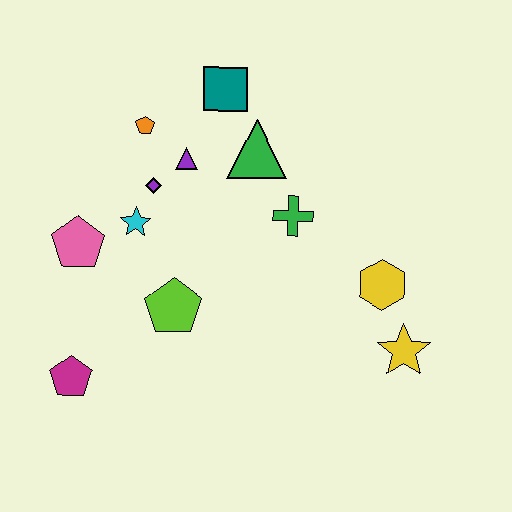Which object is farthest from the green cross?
The magenta pentagon is farthest from the green cross.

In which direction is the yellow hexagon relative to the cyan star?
The yellow hexagon is to the right of the cyan star.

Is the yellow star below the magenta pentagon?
No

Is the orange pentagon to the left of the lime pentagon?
Yes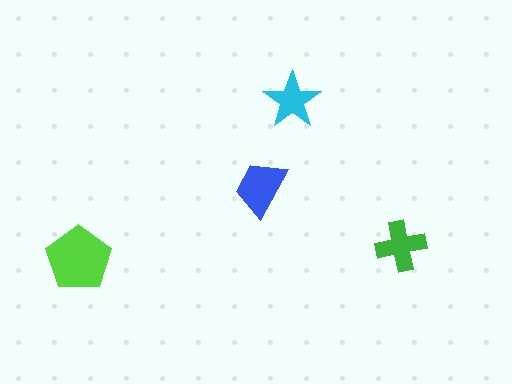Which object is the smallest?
The cyan star.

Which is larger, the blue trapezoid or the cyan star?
The blue trapezoid.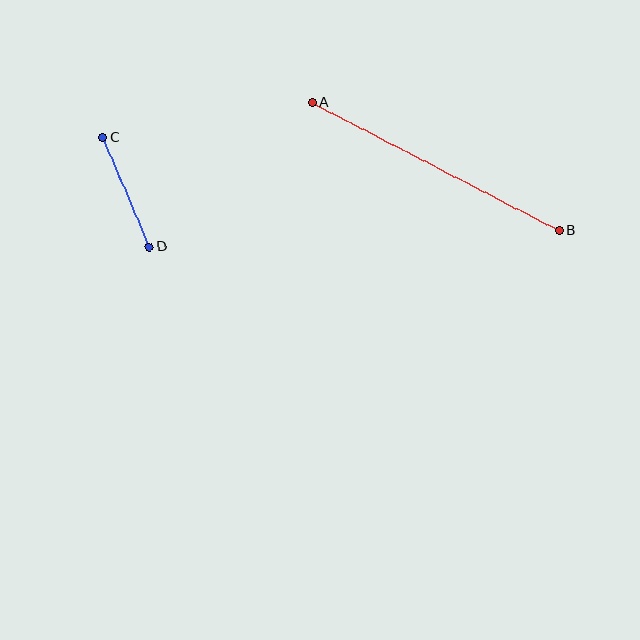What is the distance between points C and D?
The distance is approximately 119 pixels.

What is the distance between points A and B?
The distance is approximately 278 pixels.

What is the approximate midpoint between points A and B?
The midpoint is at approximately (436, 166) pixels.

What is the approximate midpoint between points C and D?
The midpoint is at approximately (126, 192) pixels.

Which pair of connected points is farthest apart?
Points A and B are farthest apart.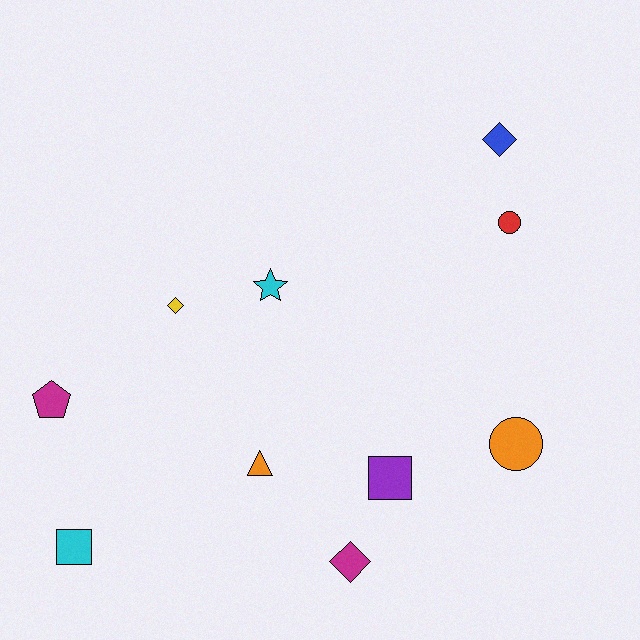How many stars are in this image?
There is 1 star.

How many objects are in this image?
There are 10 objects.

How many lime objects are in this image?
There are no lime objects.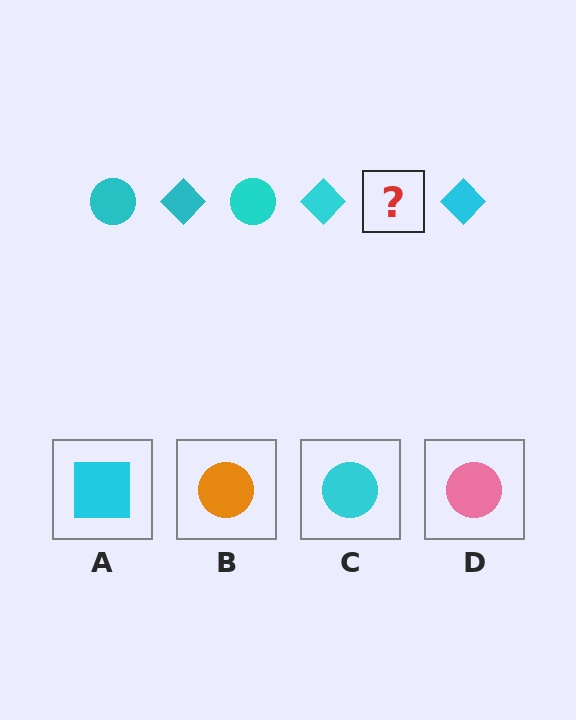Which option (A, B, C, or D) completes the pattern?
C.